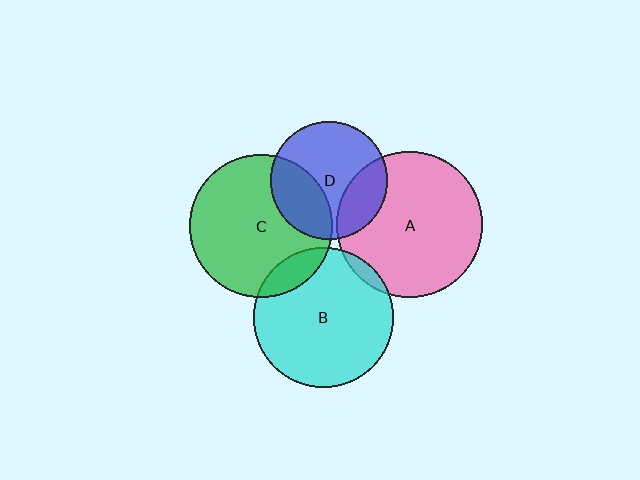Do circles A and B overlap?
Yes.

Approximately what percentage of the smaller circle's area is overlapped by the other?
Approximately 5%.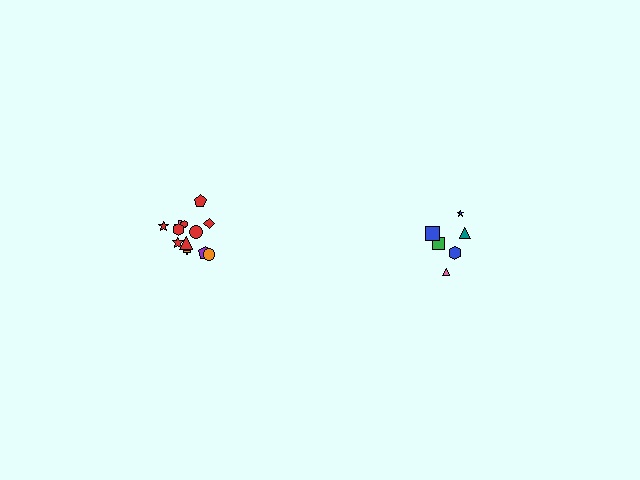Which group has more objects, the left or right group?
The left group.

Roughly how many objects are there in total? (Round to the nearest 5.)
Roughly 20 objects in total.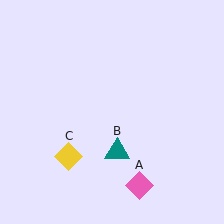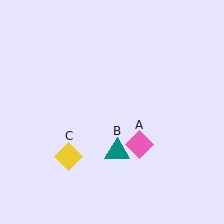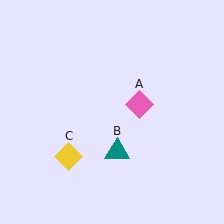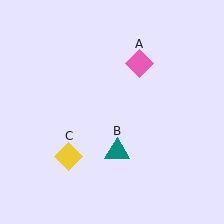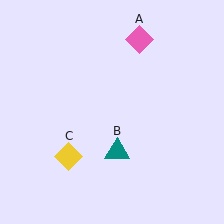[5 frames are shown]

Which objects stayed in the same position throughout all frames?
Teal triangle (object B) and yellow diamond (object C) remained stationary.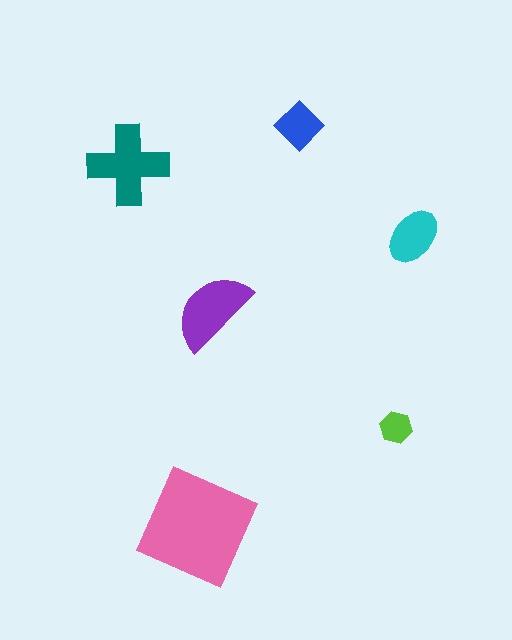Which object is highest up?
The blue diamond is topmost.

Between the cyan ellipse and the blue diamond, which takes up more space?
The cyan ellipse.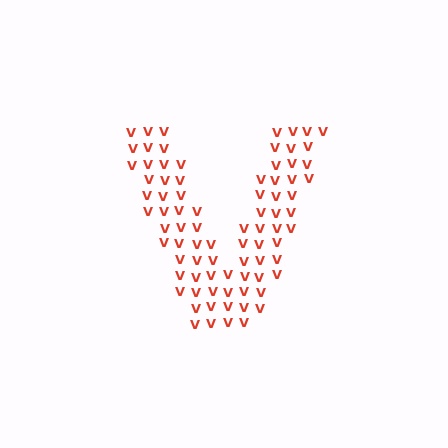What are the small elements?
The small elements are letter V's.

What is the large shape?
The large shape is the letter V.